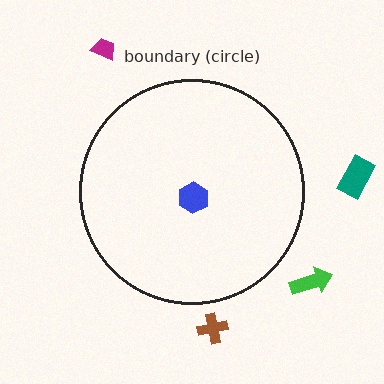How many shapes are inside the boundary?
1 inside, 4 outside.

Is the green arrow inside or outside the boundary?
Outside.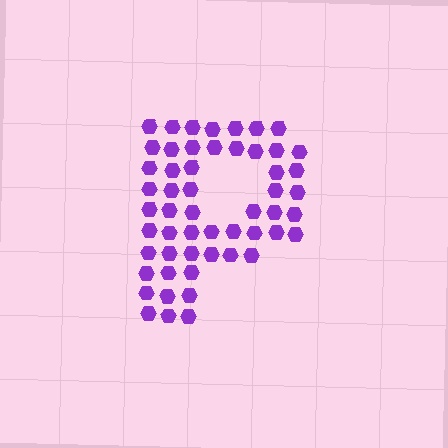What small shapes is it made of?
It is made of small hexagons.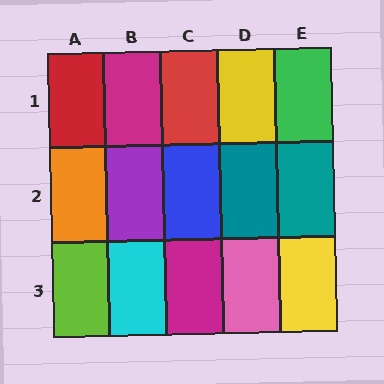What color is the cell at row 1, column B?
Magenta.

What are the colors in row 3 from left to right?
Lime, cyan, magenta, pink, yellow.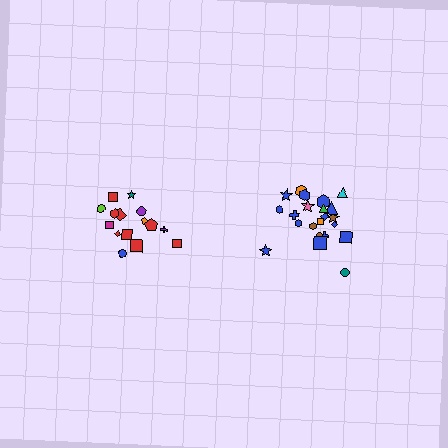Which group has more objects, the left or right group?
The right group.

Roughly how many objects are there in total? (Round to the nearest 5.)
Roughly 35 objects in total.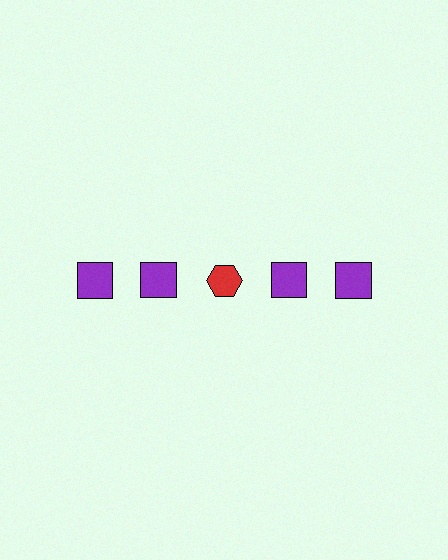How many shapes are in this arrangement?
There are 5 shapes arranged in a grid pattern.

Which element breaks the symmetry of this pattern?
The red hexagon in the top row, center column breaks the symmetry. All other shapes are purple squares.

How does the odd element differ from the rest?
It differs in both color (red instead of purple) and shape (hexagon instead of square).